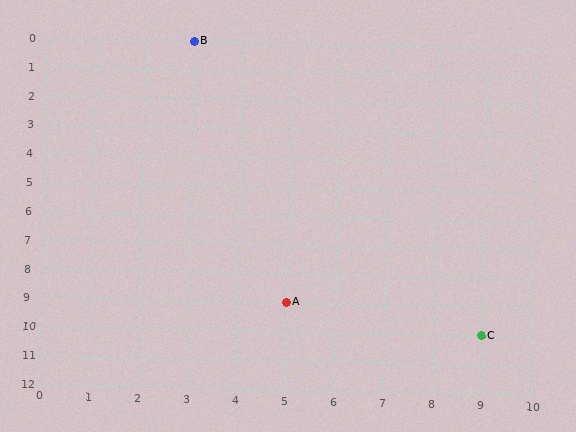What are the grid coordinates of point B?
Point B is at grid coordinates (3, 0).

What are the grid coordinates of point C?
Point C is at grid coordinates (9, 10).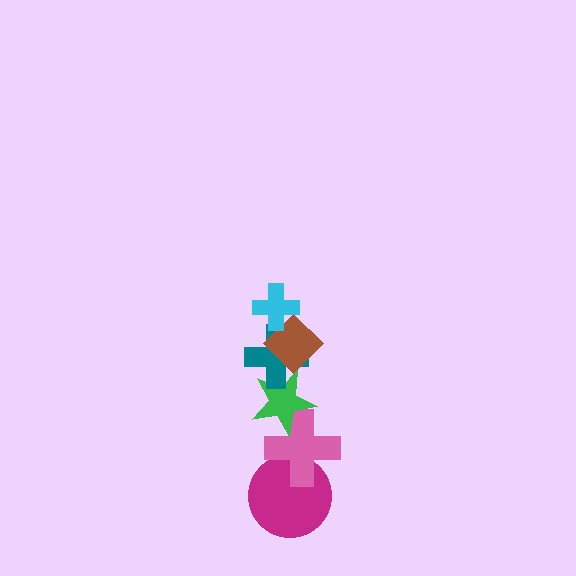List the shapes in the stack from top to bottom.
From top to bottom: the cyan cross, the brown diamond, the teal cross, the green star, the pink cross, the magenta circle.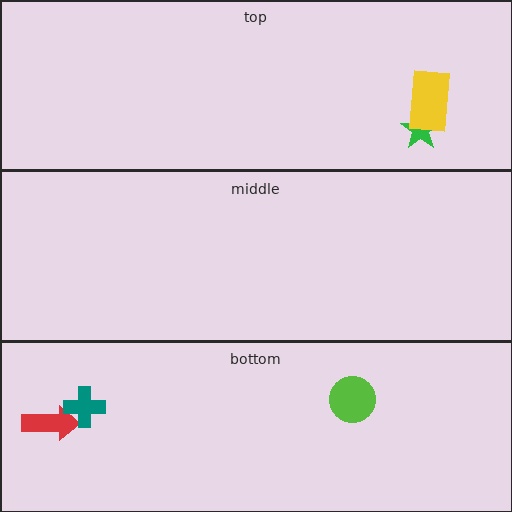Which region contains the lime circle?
The bottom region.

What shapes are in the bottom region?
The red arrow, the teal cross, the lime circle.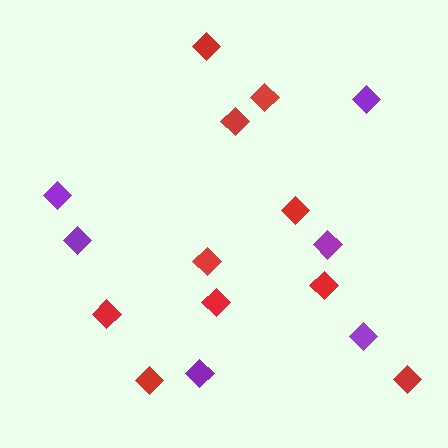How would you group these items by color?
There are 2 groups: one group of red diamonds (10) and one group of purple diamonds (6).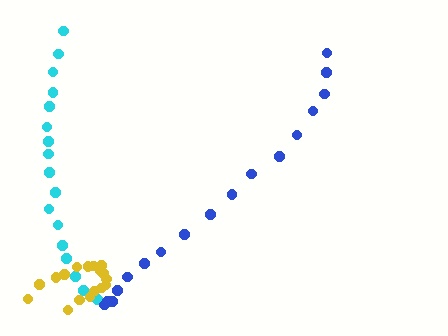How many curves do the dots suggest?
There are 3 distinct paths.